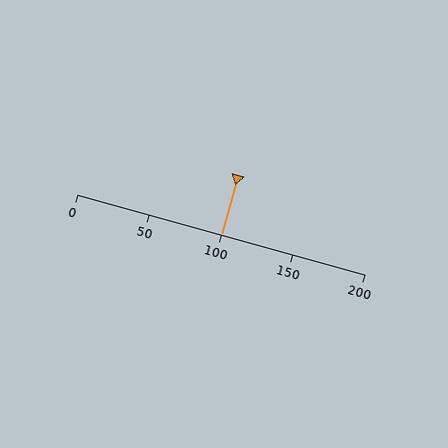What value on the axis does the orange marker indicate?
The marker indicates approximately 100.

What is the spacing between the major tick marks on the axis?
The major ticks are spaced 50 apart.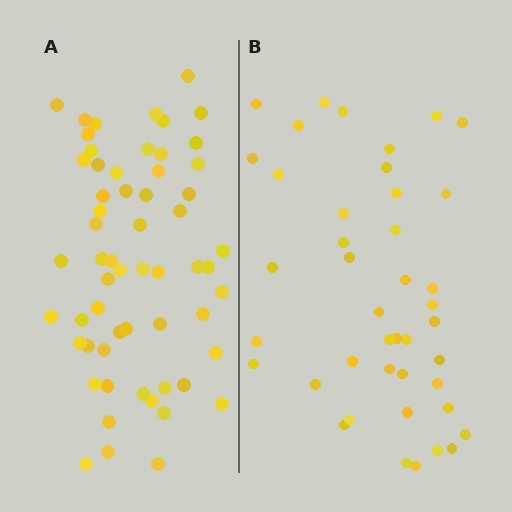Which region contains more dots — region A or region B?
Region A (the left region) has more dots.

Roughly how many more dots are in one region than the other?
Region A has approximately 15 more dots than region B.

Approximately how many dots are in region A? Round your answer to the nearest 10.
About 60 dots. (The exact count is 59, which rounds to 60.)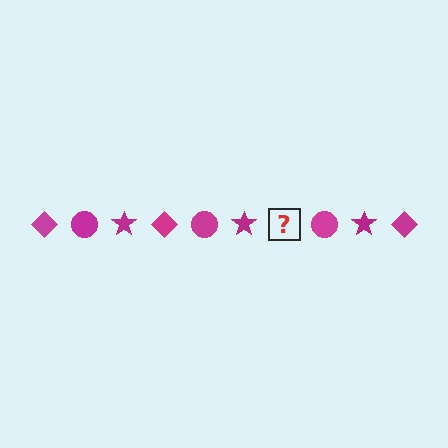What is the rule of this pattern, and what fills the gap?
The rule is that the pattern cycles through diamond, circle, star shapes in magenta. The gap should be filled with a magenta diamond.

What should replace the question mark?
The question mark should be replaced with a magenta diamond.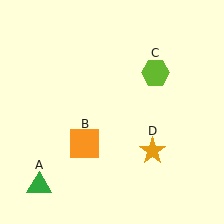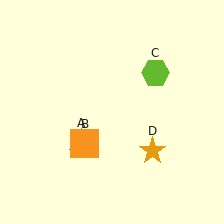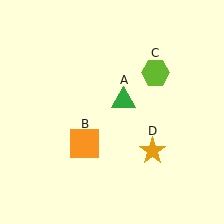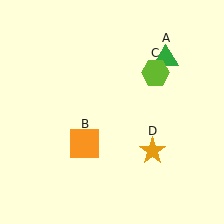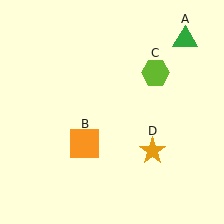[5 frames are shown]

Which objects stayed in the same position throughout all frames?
Orange square (object B) and lime hexagon (object C) and orange star (object D) remained stationary.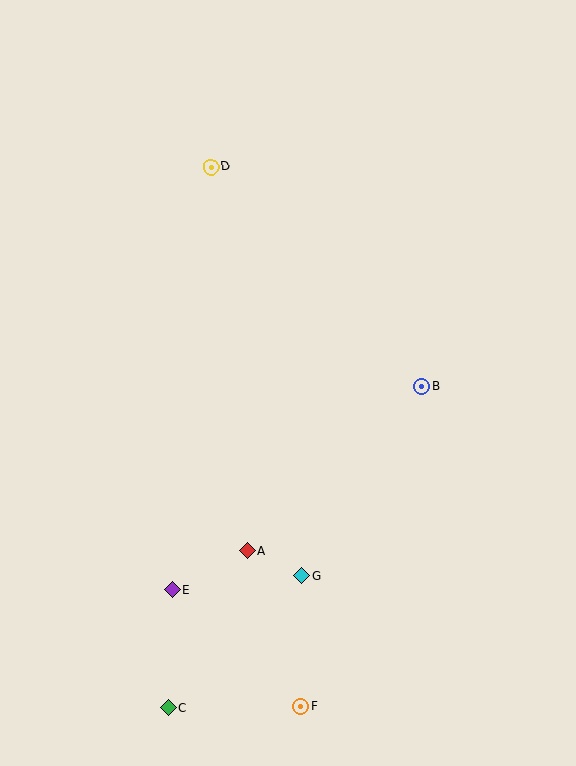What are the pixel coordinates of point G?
Point G is at (302, 576).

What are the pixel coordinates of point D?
Point D is at (211, 167).